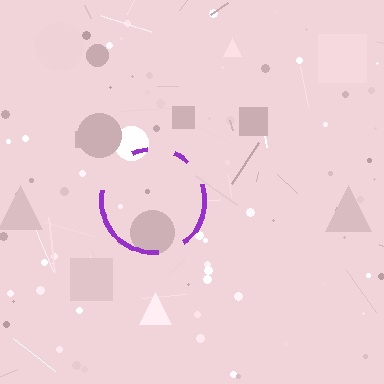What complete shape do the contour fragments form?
The contour fragments form a circle.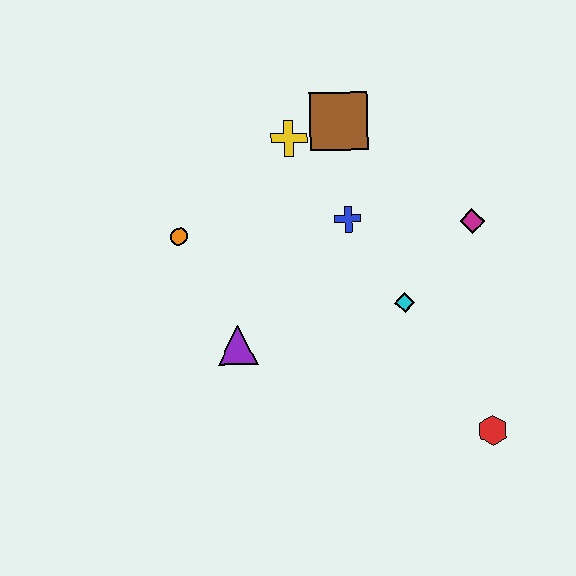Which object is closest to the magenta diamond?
The cyan diamond is closest to the magenta diamond.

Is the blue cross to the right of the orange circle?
Yes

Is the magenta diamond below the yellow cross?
Yes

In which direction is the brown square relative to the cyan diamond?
The brown square is above the cyan diamond.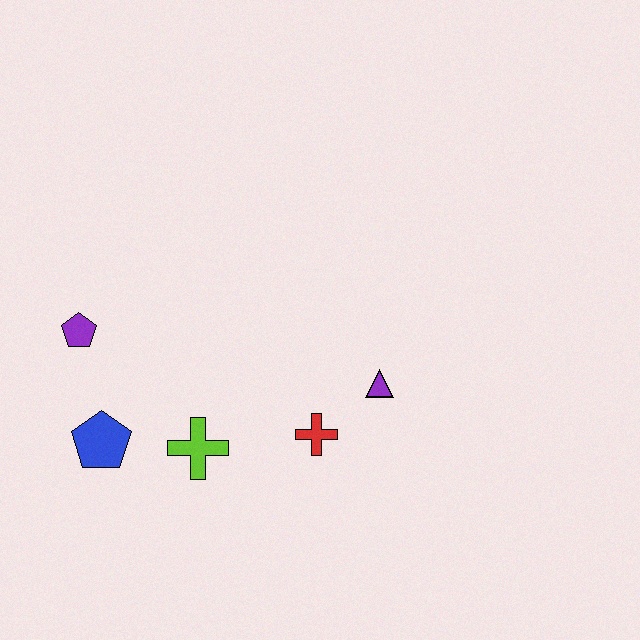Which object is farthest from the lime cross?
The purple triangle is farthest from the lime cross.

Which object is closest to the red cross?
The purple triangle is closest to the red cross.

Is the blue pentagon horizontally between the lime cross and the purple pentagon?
Yes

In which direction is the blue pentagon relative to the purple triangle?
The blue pentagon is to the left of the purple triangle.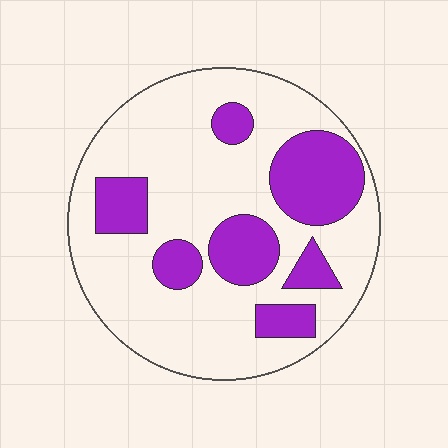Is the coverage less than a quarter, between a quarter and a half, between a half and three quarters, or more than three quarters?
Between a quarter and a half.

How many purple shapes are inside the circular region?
7.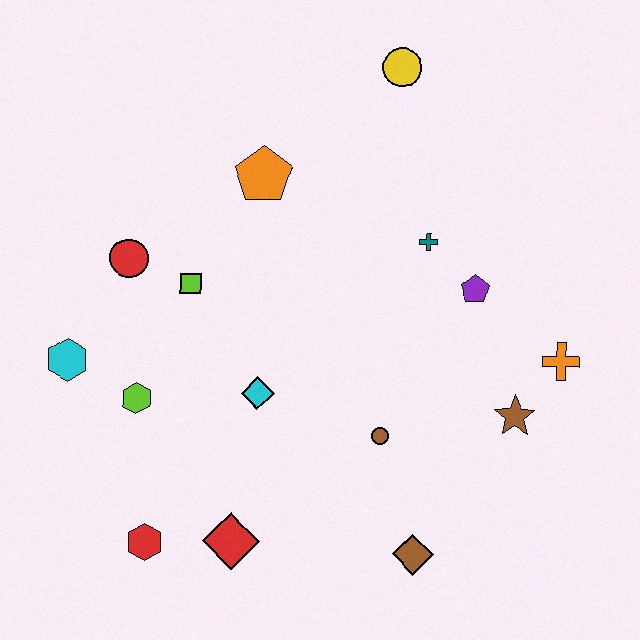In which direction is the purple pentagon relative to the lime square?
The purple pentagon is to the right of the lime square.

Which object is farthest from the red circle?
The orange cross is farthest from the red circle.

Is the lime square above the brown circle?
Yes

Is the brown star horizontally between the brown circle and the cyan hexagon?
No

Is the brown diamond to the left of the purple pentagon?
Yes